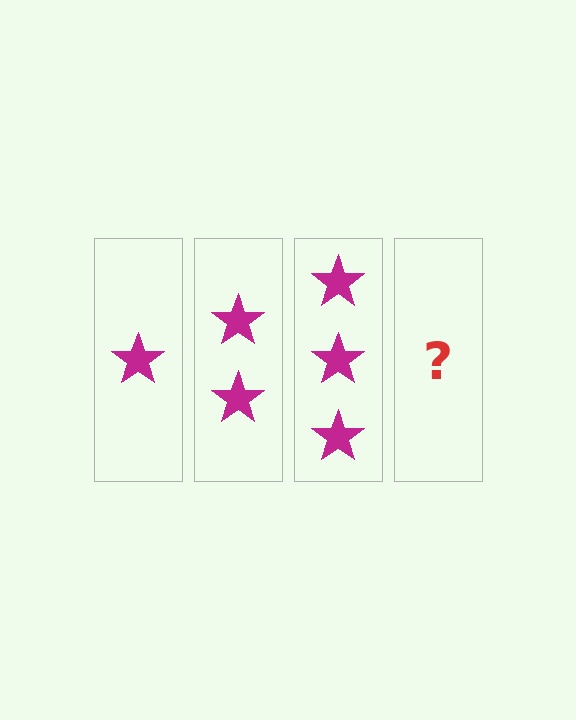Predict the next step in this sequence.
The next step is 4 stars.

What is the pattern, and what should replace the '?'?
The pattern is that each step adds one more star. The '?' should be 4 stars.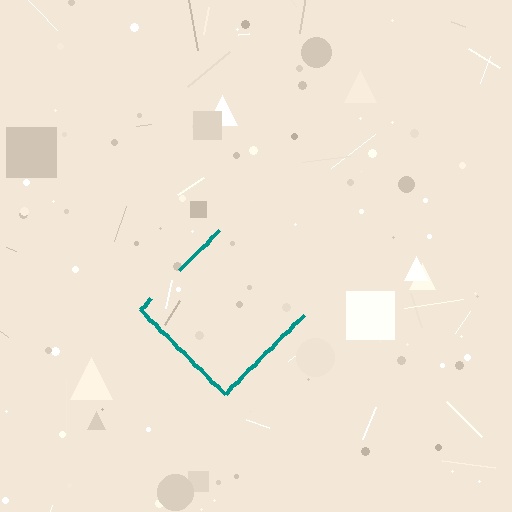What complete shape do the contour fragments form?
The contour fragments form a diamond.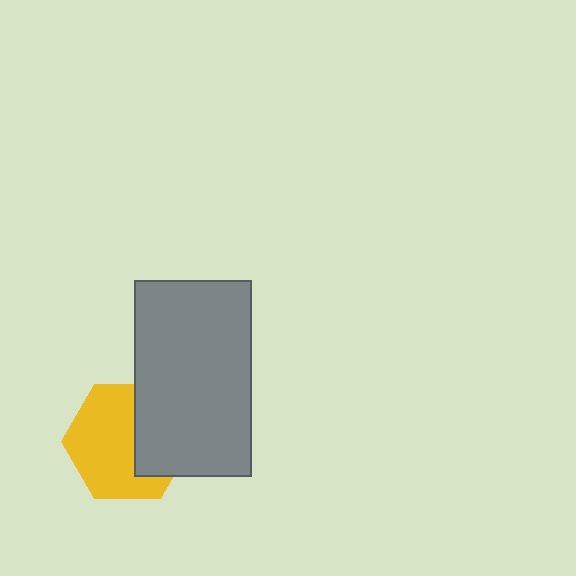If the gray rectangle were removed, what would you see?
You would see the complete yellow hexagon.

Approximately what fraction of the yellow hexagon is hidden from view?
Roughly 38% of the yellow hexagon is hidden behind the gray rectangle.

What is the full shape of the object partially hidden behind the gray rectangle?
The partially hidden object is a yellow hexagon.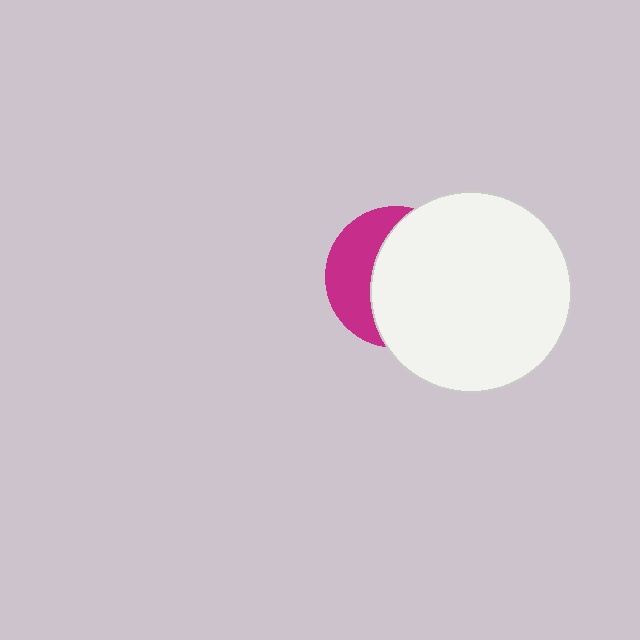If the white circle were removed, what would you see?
You would see the complete magenta circle.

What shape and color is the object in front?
The object in front is a white circle.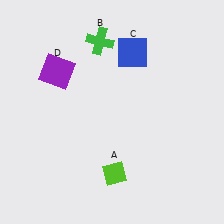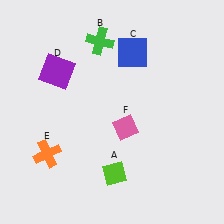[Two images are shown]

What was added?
An orange cross (E), a pink diamond (F) were added in Image 2.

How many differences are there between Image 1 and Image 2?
There are 2 differences between the two images.